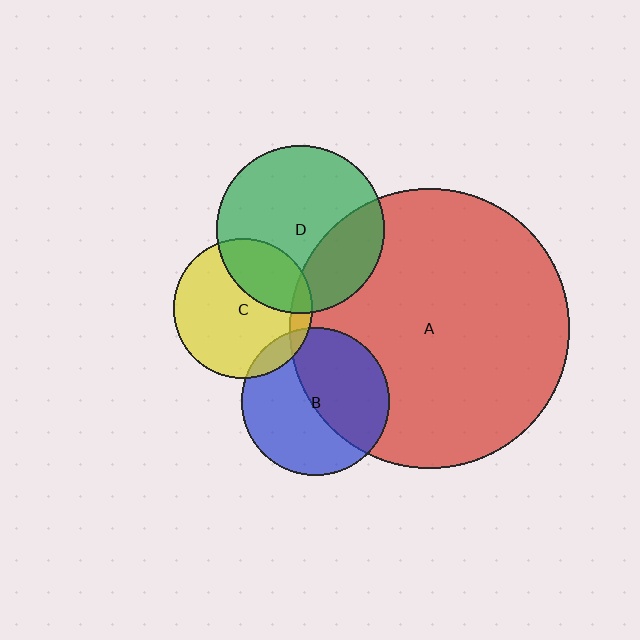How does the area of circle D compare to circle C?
Approximately 1.5 times.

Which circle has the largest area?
Circle A (red).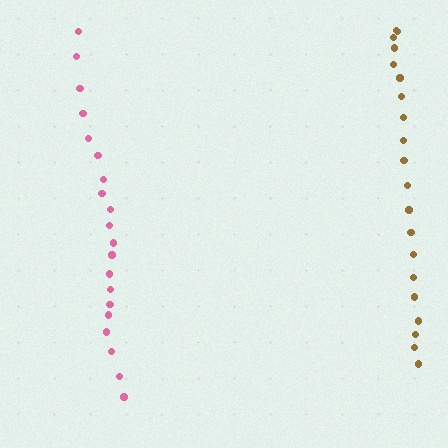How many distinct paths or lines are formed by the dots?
There are 2 distinct paths.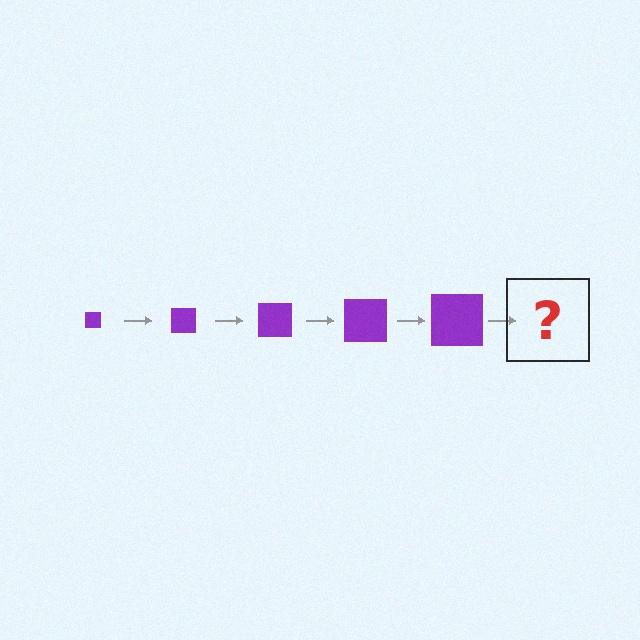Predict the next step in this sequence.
The next step is a purple square, larger than the previous one.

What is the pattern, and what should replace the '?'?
The pattern is that the square gets progressively larger each step. The '?' should be a purple square, larger than the previous one.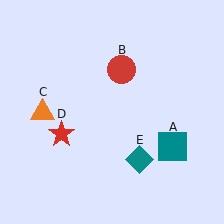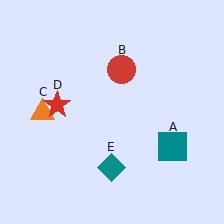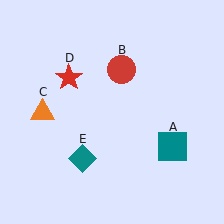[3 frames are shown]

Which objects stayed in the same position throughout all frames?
Teal square (object A) and red circle (object B) and orange triangle (object C) remained stationary.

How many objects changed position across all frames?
2 objects changed position: red star (object D), teal diamond (object E).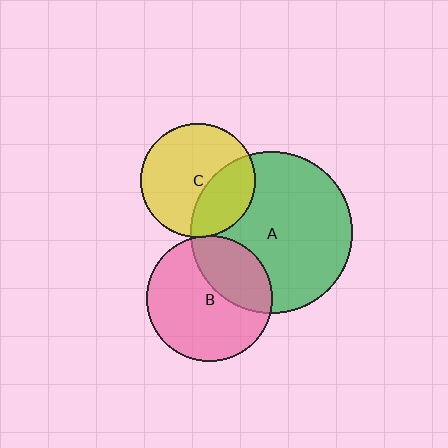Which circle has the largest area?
Circle A (green).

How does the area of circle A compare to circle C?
Approximately 2.0 times.